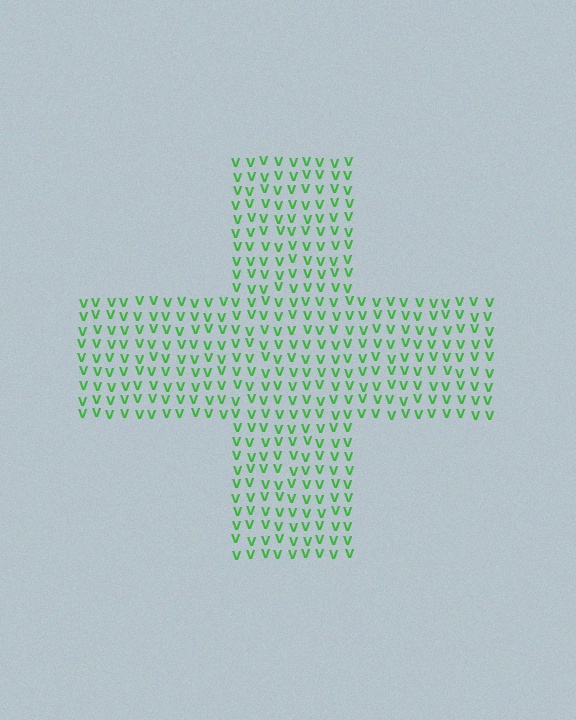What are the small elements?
The small elements are letter V's.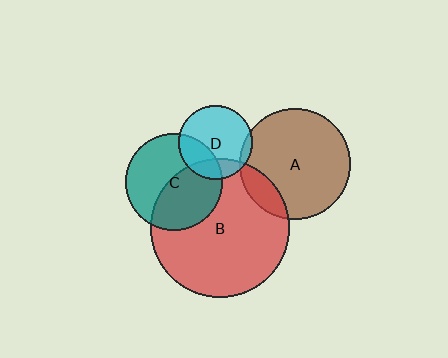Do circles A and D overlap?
Yes.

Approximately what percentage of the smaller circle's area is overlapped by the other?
Approximately 5%.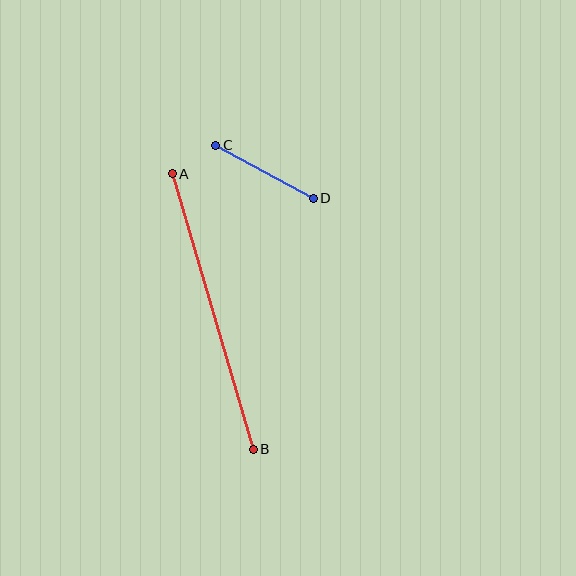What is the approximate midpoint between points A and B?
The midpoint is at approximately (213, 312) pixels.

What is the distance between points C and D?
The distance is approximately 111 pixels.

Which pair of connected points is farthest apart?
Points A and B are farthest apart.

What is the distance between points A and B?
The distance is approximately 287 pixels.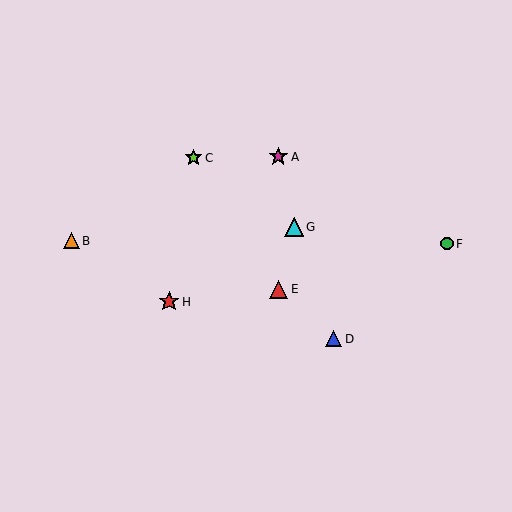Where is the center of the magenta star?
The center of the magenta star is at (278, 157).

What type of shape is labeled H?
Shape H is a red star.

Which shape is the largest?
The red star (labeled H) is the largest.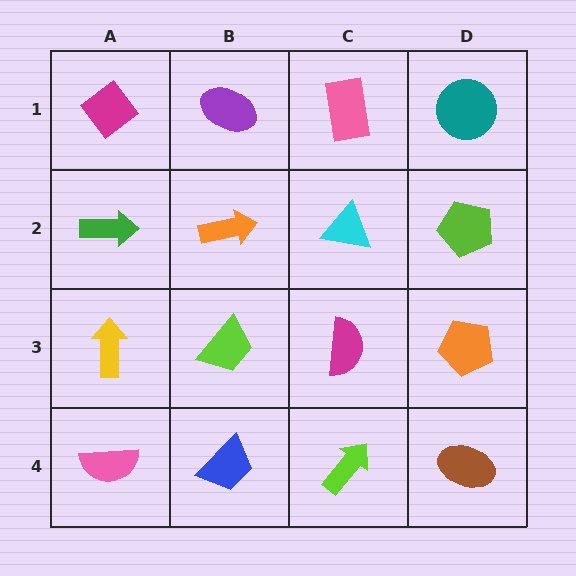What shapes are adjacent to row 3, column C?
A cyan triangle (row 2, column C), a lime arrow (row 4, column C), a lime trapezoid (row 3, column B), an orange pentagon (row 3, column D).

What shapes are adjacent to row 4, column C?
A magenta semicircle (row 3, column C), a blue trapezoid (row 4, column B), a brown ellipse (row 4, column D).